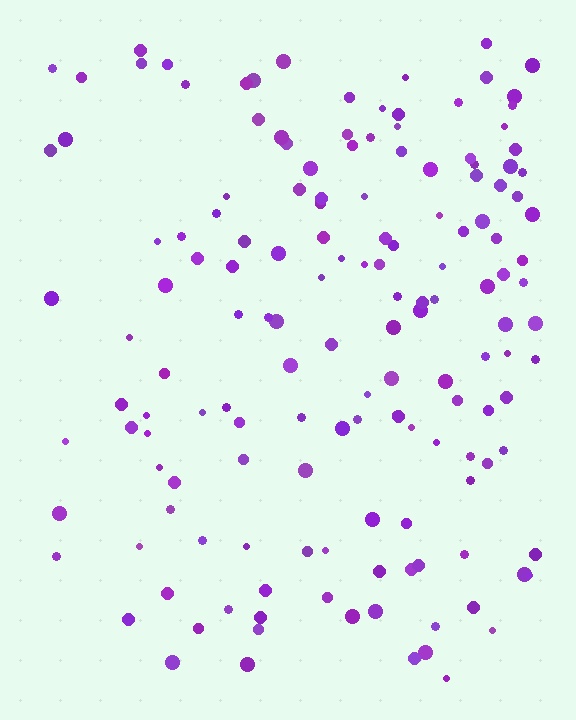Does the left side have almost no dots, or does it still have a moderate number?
Still a moderate number, just noticeably fewer than the right.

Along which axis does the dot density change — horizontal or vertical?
Horizontal.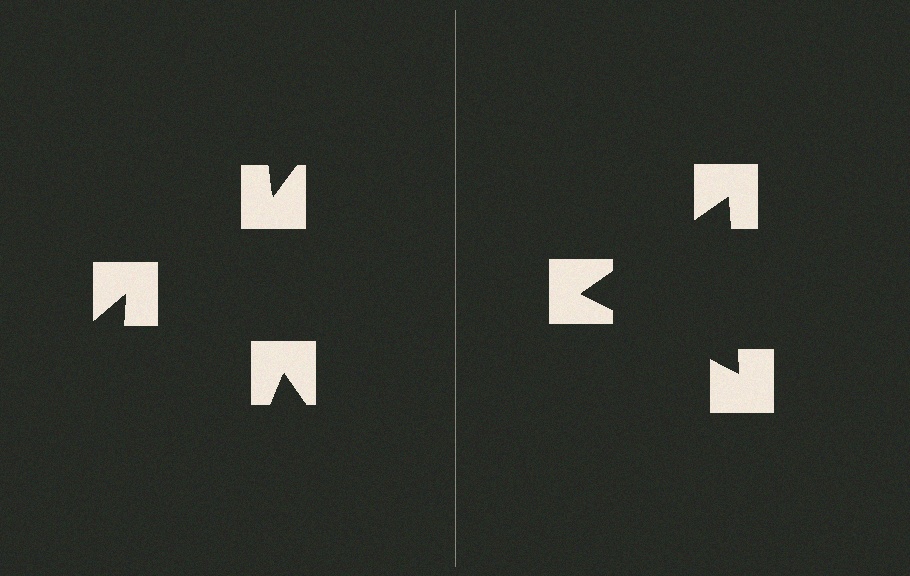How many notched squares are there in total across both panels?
6 — 3 on each side.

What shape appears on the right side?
An illusory triangle.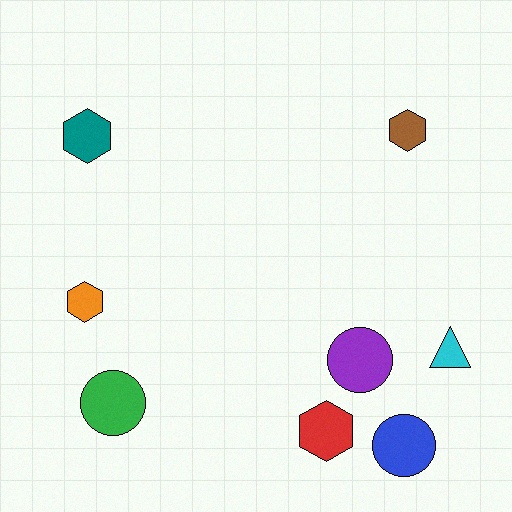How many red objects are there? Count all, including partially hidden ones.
There is 1 red object.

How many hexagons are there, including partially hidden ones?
There are 4 hexagons.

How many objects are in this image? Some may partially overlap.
There are 8 objects.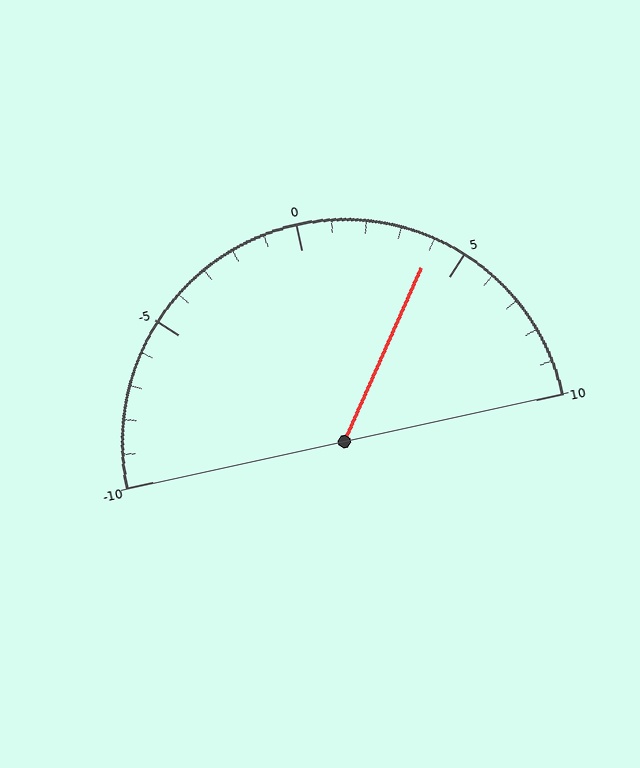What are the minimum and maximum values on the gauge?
The gauge ranges from -10 to 10.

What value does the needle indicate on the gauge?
The needle indicates approximately 4.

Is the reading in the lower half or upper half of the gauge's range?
The reading is in the upper half of the range (-10 to 10).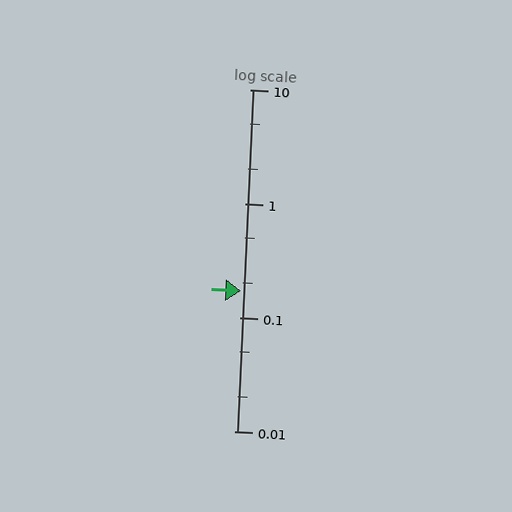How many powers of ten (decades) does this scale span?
The scale spans 3 decades, from 0.01 to 10.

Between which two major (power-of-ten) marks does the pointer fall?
The pointer is between 0.1 and 1.